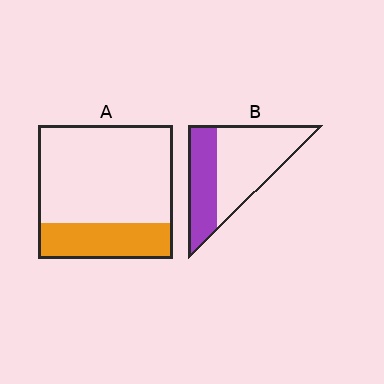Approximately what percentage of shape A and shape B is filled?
A is approximately 25% and B is approximately 40%.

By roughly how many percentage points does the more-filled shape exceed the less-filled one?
By roughly 10 percentage points (B over A).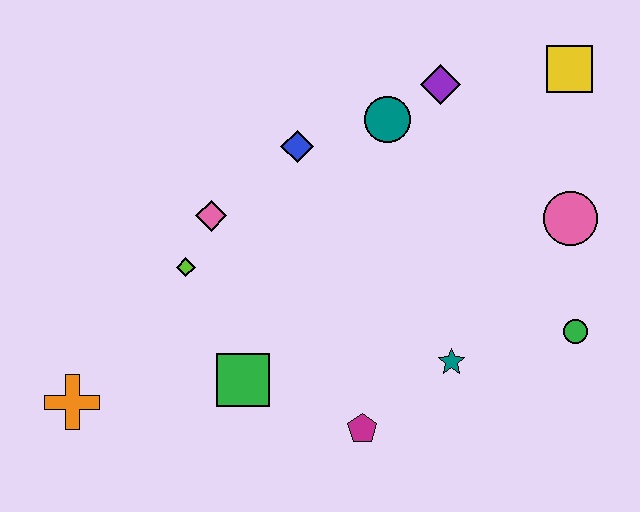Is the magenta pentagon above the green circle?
No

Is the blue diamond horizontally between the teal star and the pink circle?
No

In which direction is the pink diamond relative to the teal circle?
The pink diamond is to the left of the teal circle.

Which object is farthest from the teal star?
The orange cross is farthest from the teal star.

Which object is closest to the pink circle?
The green circle is closest to the pink circle.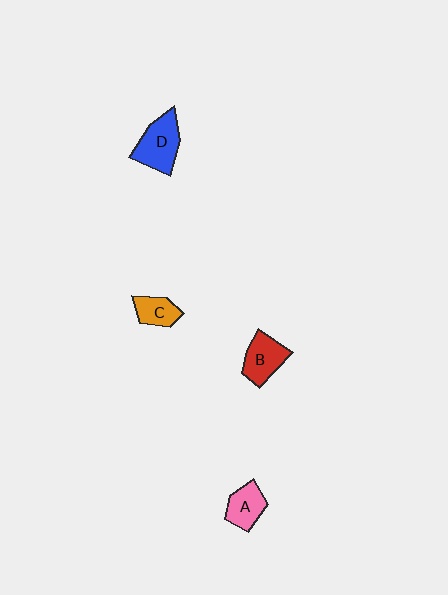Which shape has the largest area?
Shape D (blue).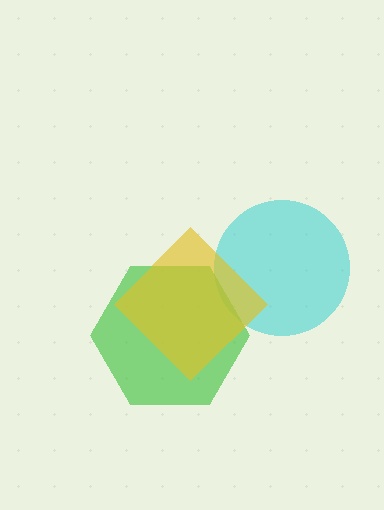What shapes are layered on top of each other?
The layered shapes are: a cyan circle, a green hexagon, a yellow diamond.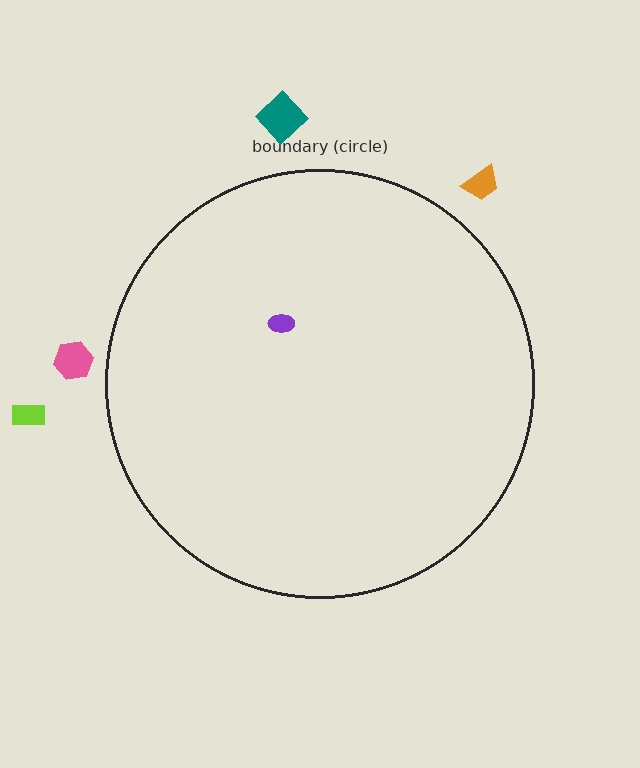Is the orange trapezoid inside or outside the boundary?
Outside.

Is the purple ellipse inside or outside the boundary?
Inside.